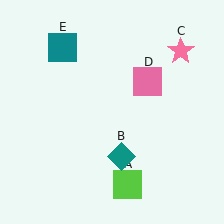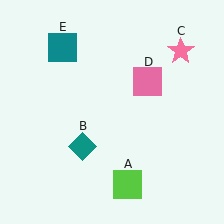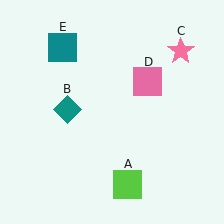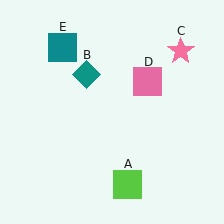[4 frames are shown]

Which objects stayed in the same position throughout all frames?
Lime square (object A) and pink star (object C) and pink square (object D) and teal square (object E) remained stationary.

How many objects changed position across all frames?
1 object changed position: teal diamond (object B).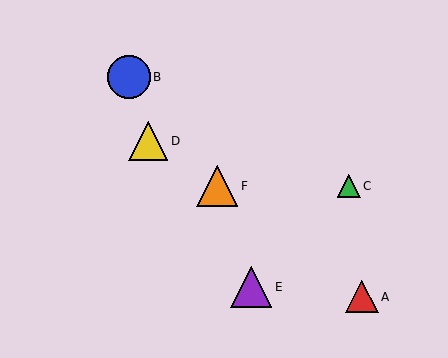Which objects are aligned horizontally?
Objects C, F are aligned horizontally.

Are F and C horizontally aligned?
Yes, both are at y≈186.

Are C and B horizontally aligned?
No, C is at y≈186 and B is at y≈77.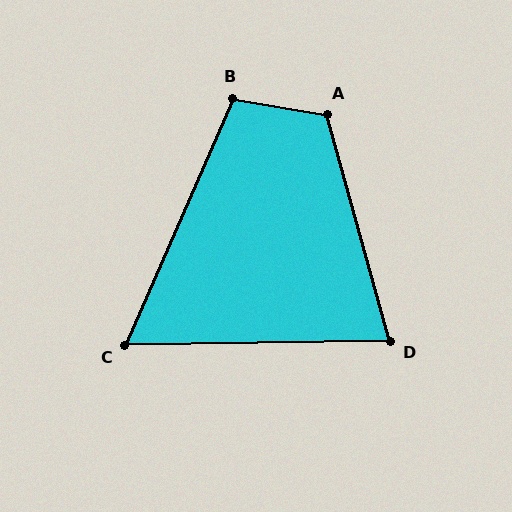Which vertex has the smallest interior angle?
C, at approximately 65 degrees.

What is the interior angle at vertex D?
Approximately 76 degrees (acute).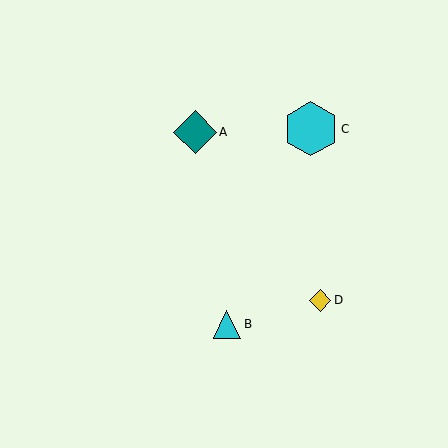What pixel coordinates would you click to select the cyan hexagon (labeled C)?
Click at (311, 129) to select the cyan hexagon C.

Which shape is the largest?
The cyan hexagon (labeled C) is the largest.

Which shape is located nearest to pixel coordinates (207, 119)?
The teal diamond (labeled A) at (195, 132) is nearest to that location.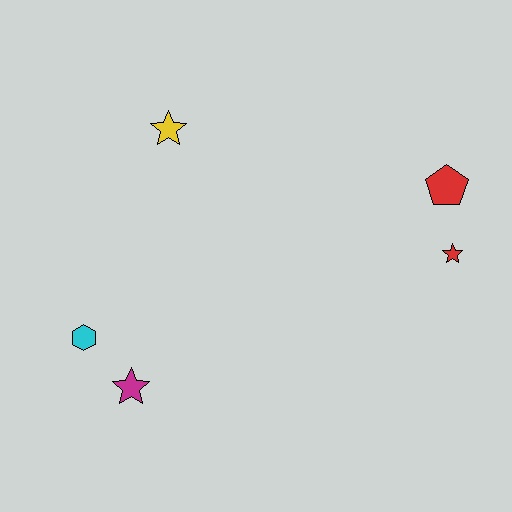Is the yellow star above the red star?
Yes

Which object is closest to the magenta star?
The cyan hexagon is closest to the magenta star.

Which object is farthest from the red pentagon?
The cyan hexagon is farthest from the red pentagon.